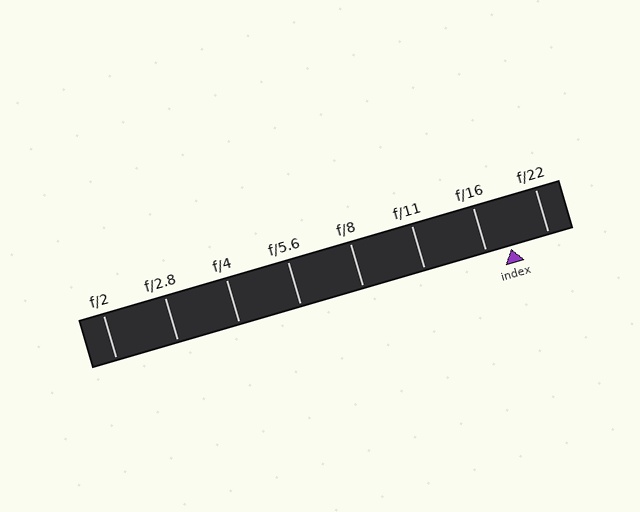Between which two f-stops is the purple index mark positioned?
The index mark is between f/16 and f/22.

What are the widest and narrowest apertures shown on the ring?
The widest aperture shown is f/2 and the narrowest is f/22.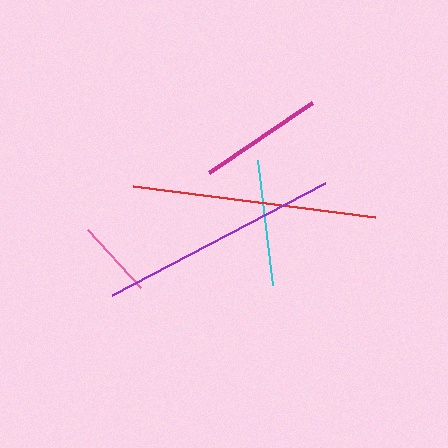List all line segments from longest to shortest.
From longest to shortest: red, purple, cyan, magenta, pink.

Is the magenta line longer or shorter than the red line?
The red line is longer than the magenta line.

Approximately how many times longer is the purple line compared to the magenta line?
The purple line is approximately 1.9 times the length of the magenta line.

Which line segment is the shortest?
The pink line is the shortest at approximately 78 pixels.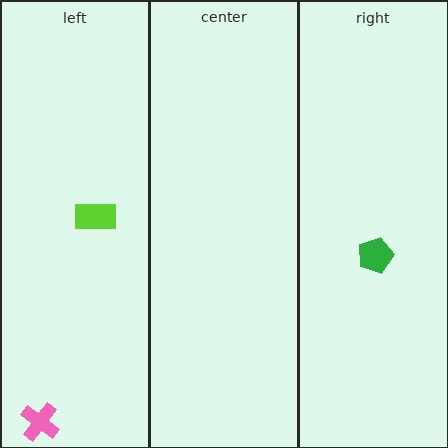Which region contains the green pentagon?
The right region.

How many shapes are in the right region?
1.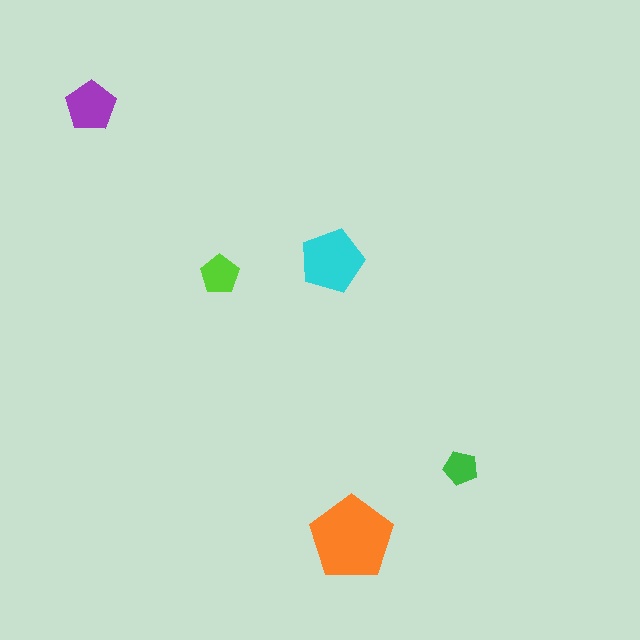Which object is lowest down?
The orange pentagon is bottommost.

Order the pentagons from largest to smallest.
the orange one, the cyan one, the purple one, the lime one, the green one.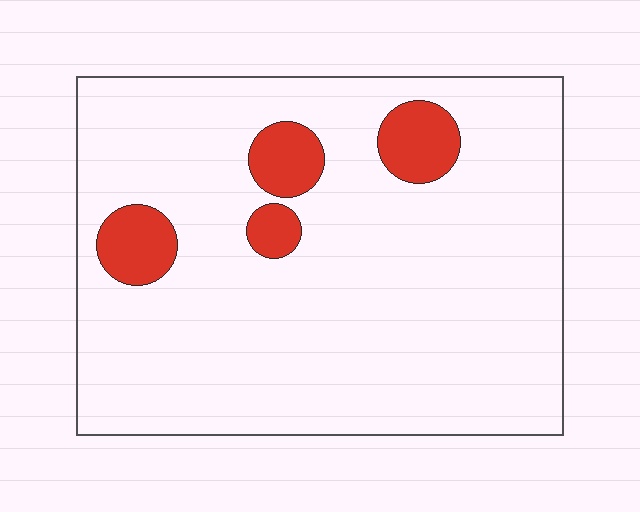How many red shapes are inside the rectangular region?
4.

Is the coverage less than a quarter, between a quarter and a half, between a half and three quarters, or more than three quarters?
Less than a quarter.